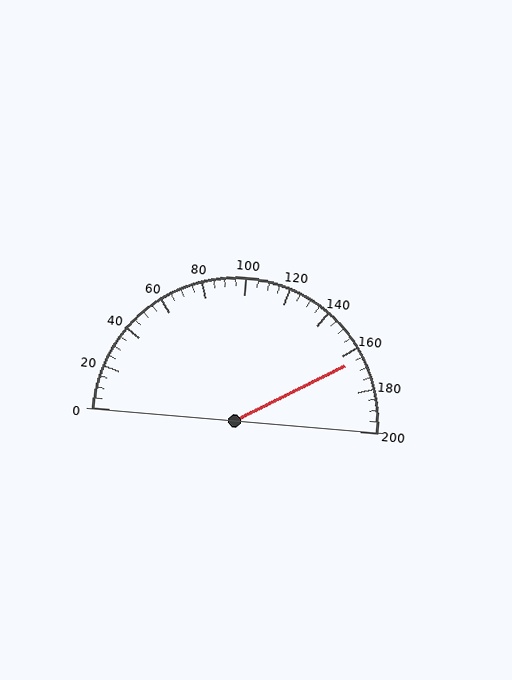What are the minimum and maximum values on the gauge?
The gauge ranges from 0 to 200.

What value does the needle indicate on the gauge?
The needle indicates approximately 165.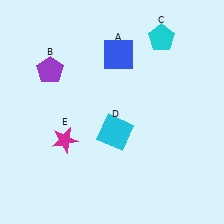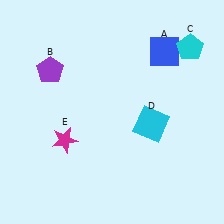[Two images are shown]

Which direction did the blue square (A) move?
The blue square (A) moved right.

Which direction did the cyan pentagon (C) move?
The cyan pentagon (C) moved right.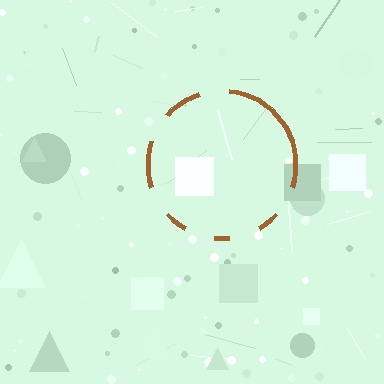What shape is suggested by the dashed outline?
The dashed outline suggests a circle.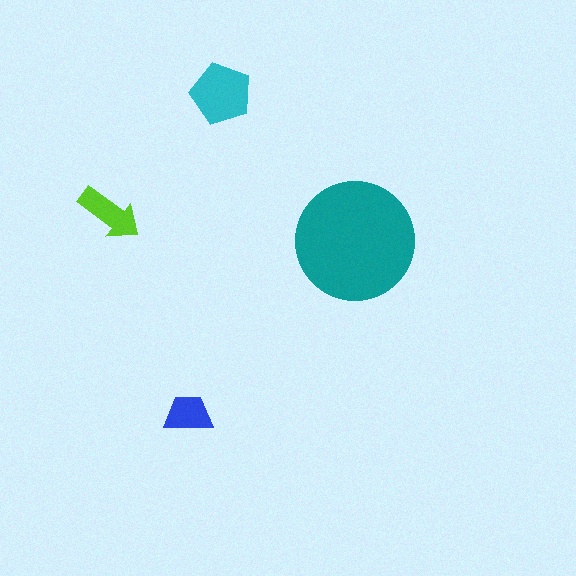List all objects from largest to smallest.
The teal circle, the cyan pentagon, the lime arrow, the blue trapezoid.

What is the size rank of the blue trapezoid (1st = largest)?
4th.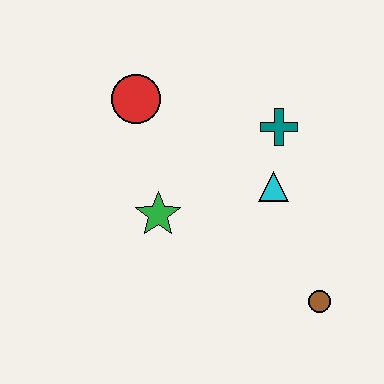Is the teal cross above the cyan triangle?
Yes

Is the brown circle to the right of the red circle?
Yes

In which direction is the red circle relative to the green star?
The red circle is above the green star.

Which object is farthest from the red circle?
The brown circle is farthest from the red circle.